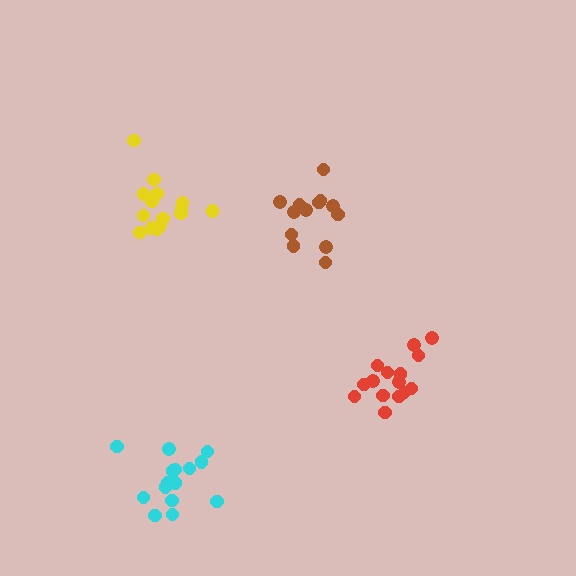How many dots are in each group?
Group 1: 15 dots, Group 2: 13 dots, Group 3: 15 dots, Group 4: 15 dots (58 total).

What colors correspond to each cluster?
The clusters are colored: yellow, brown, red, cyan.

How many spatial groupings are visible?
There are 4 spatial groupings.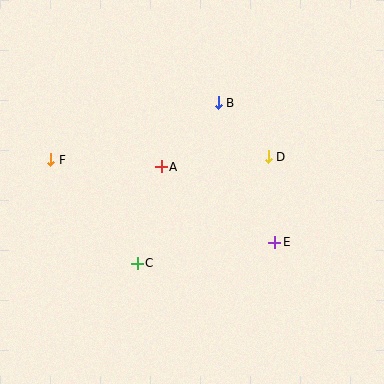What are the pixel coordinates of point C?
Point C is at (137, 263).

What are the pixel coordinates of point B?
Point B is at (218, 103).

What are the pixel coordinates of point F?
Point F is at (51, 160).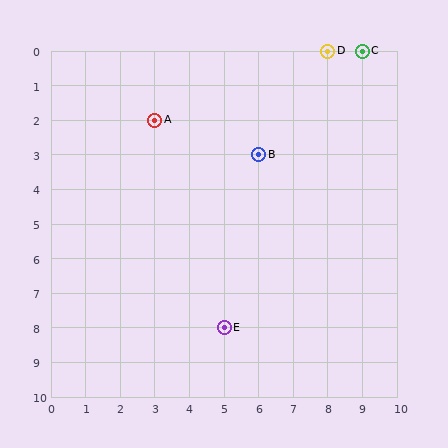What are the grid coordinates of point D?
Point D is at grid coordinates (8, 0).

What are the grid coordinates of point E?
Point E is at grid coordinates (5, 8).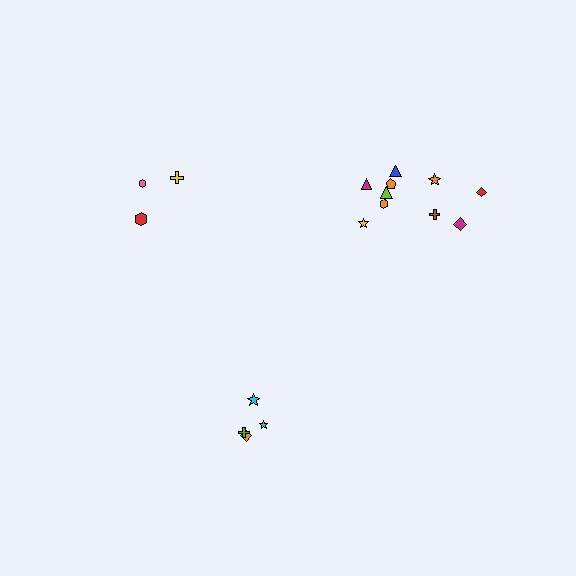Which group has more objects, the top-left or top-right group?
The top-right group.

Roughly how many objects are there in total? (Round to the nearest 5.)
Roughly 15 objects in total.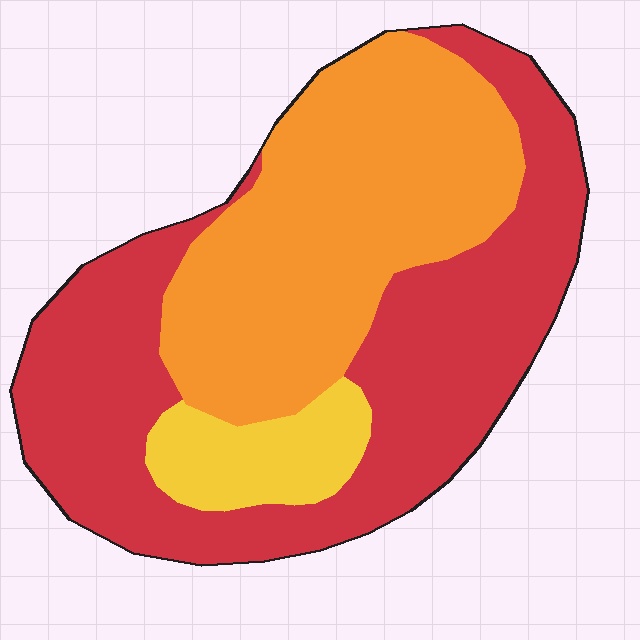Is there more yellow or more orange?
Orange.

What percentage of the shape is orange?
Orange covers 40% of the shape.